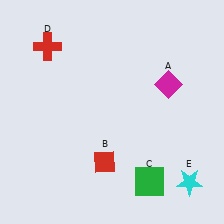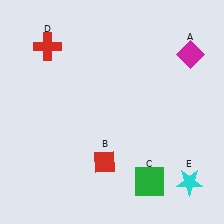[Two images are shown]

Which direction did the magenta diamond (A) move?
The magenta diamond (A) moved up.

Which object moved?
The magenta diamond (A) moved up.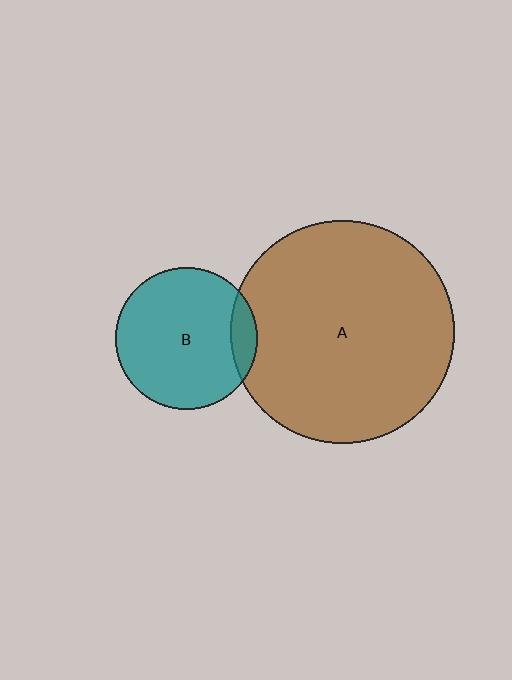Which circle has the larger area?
Circle A (brown).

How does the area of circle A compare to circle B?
Approximately 2.5 times.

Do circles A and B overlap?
Yes.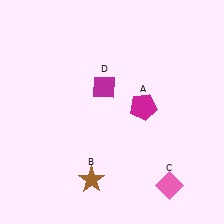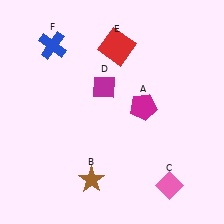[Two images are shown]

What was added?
A red square (E), a blue cross (F) were added in Image 2.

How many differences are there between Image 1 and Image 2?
There are 2 differences between the two images.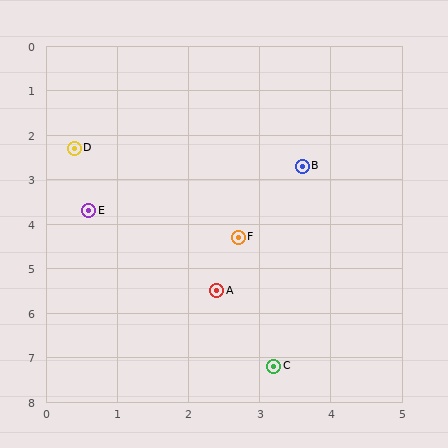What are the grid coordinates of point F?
Point F is at approximately (2.7, 4.3).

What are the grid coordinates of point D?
Point D is at approximately (0.4, 2.3).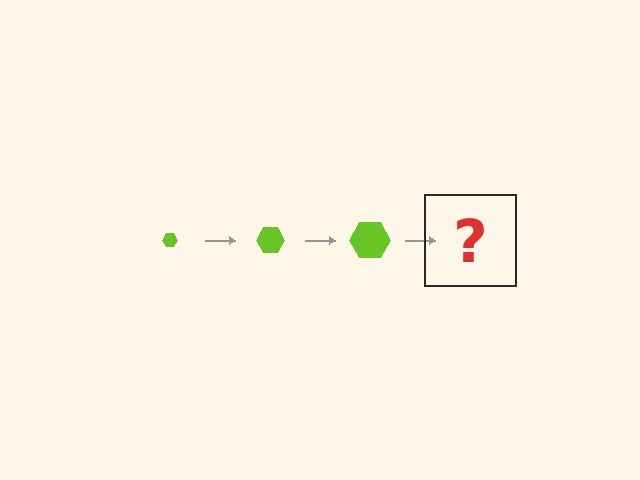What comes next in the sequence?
The next element should be a lime hexagon, larger than the previous one.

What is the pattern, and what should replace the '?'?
The pattern is that the hexagon gets progressively larger each step. The '?' should be a lime hexagon, larger than the previous one.